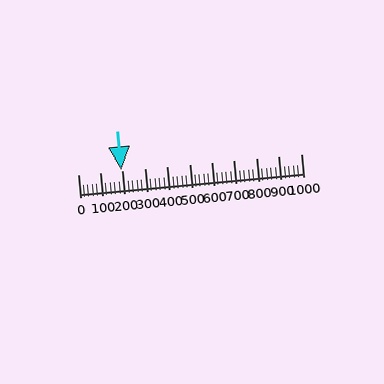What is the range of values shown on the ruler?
The ruler shows values from 0 to 1000.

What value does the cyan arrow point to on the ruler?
The cyan arrow points to approximately 194.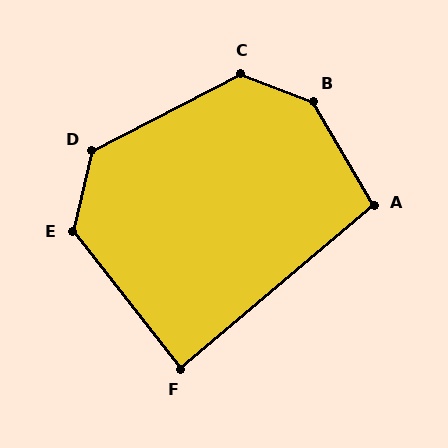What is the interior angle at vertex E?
Approximately 129 degrees (obtuse).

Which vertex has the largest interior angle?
B, at approximately 141 degrees.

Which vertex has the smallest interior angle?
F, at approximately 88 degrees.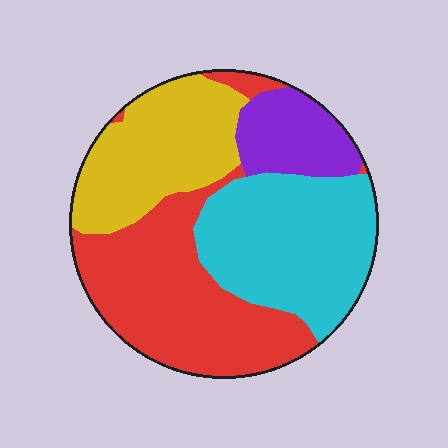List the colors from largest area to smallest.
From largest to smallest: red, cyan, yellow, purple.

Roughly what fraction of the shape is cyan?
Cyan covers about 30% of the shape.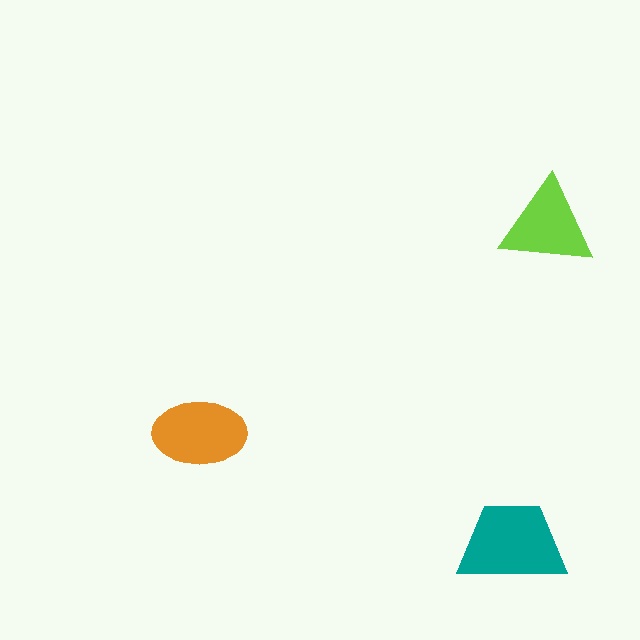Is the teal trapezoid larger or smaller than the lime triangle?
Larger.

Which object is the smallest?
The lime triangle.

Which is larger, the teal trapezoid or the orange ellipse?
The teal trapezoid.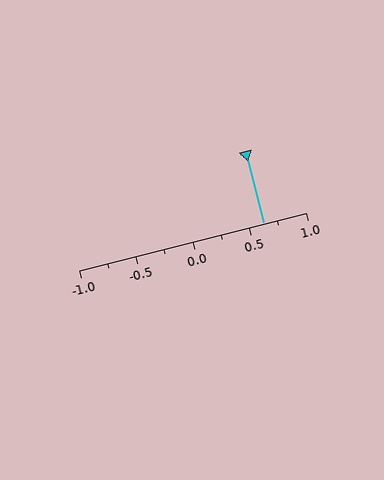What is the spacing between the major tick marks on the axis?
The major ticks are spaced 0.5 apart.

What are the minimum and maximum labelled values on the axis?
The axis runs from -1.0 to 1.0.